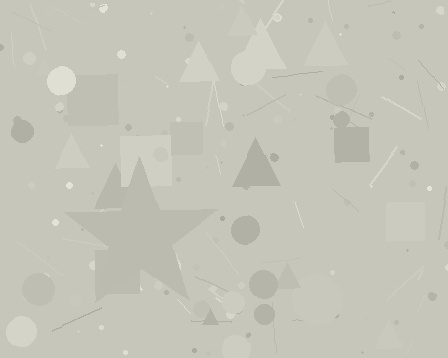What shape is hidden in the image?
A star is hidden in the image.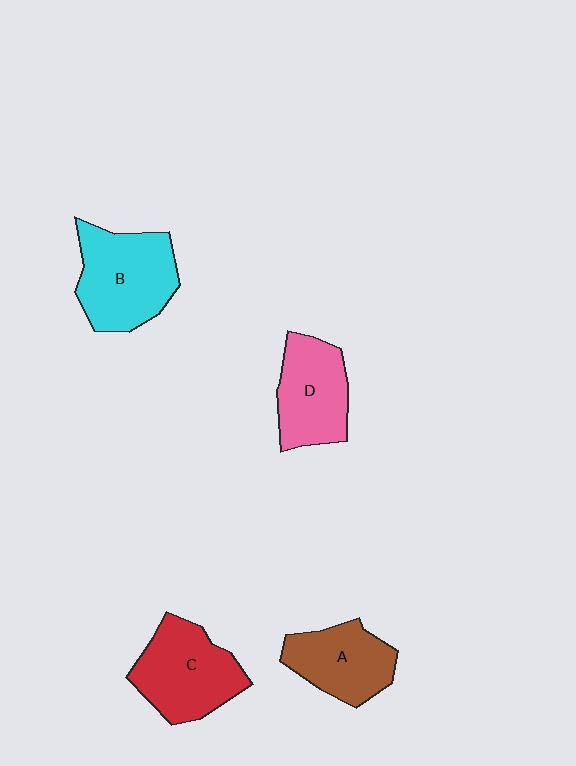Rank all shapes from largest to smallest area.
From largest to smallest: B (cyan), C (red), D (pink), A (brown).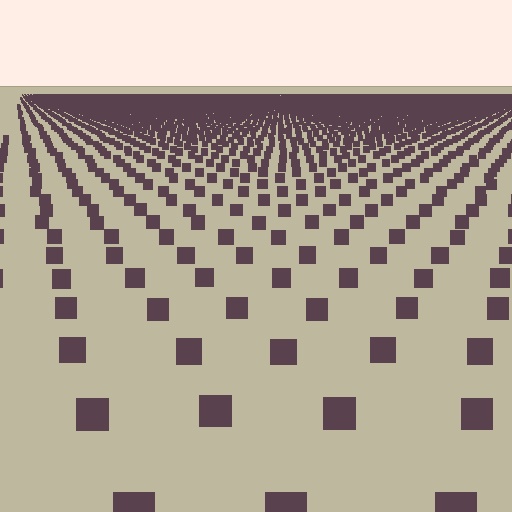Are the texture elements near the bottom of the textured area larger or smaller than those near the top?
Larger. Near the bottom, elements are closer to the viewer and appear at a bigger on-screen size.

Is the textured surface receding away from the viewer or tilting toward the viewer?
The surface is receding away from the viewer. Texture elements get smaller and denser toward the top.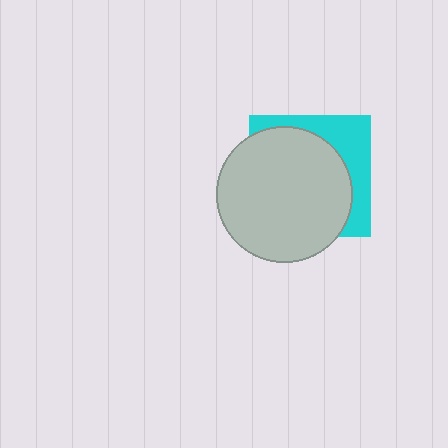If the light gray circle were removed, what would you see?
You would see the complete cyan square.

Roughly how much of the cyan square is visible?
A small part of it is visible (roughly 31%).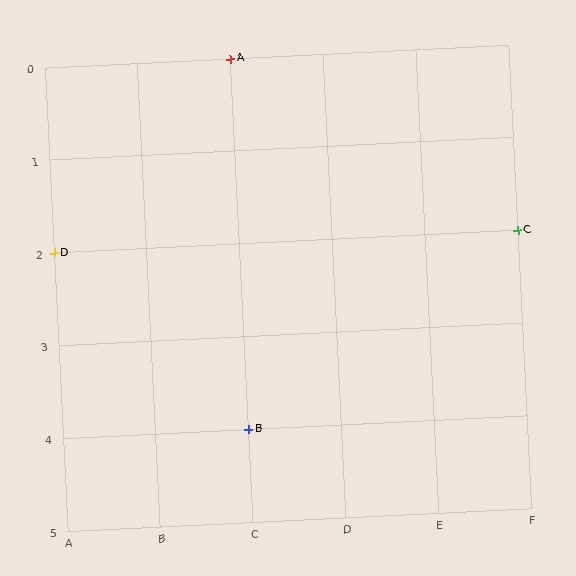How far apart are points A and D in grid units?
Points A and D are 2 columns and 2 rows apart (about 2.8 grid units diagonally).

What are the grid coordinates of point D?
Point D is at grid coordinates (A, 2).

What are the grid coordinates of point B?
Point B is at grid coordinates (C, 4).